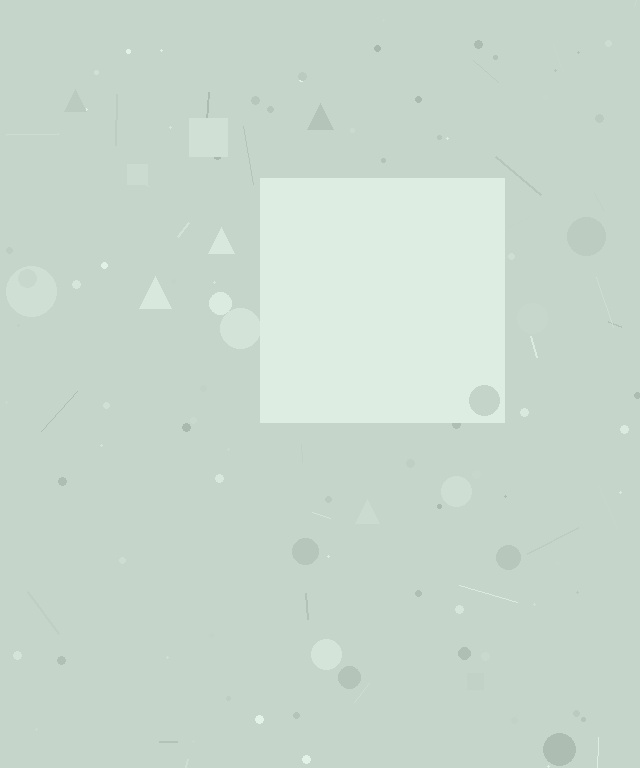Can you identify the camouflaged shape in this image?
The camouflaged shape is a square.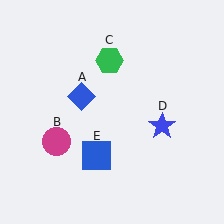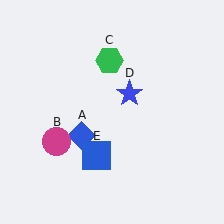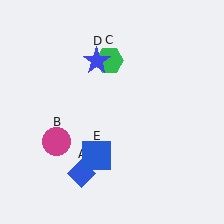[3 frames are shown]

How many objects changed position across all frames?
2 objects changed position: blue diamond (object A), blue star (object D).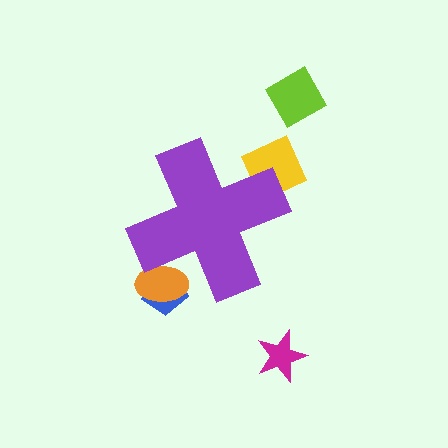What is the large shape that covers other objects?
A purple cross.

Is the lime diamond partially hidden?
No, the lime diamond is fully visible.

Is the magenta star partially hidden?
No, the magenta star is fully visible.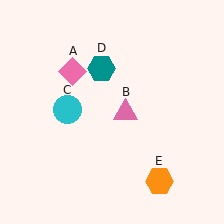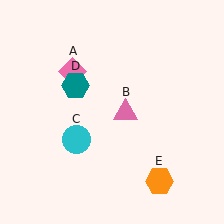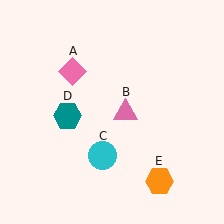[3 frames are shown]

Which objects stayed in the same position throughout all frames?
Pink diamond (object A) and pink triangle (object B) and orange hexagon (object E) remained stationary.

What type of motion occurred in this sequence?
The cyan circle (object C), teal hexagon (object D) rotated counterclockwise around the center of the scene.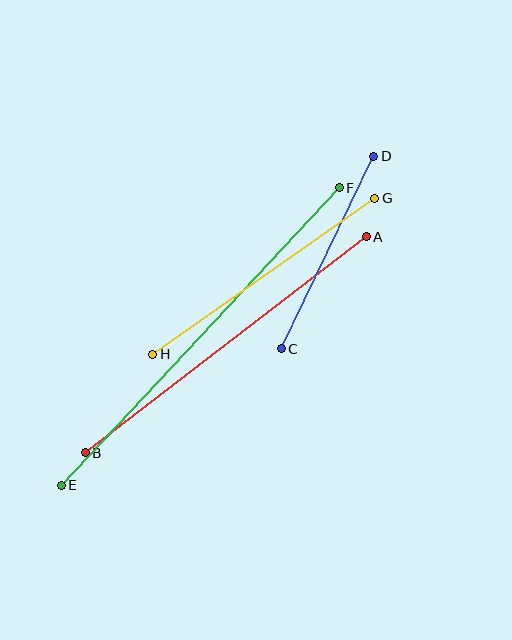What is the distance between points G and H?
The distance is approximately 272 pixels.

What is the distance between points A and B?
The distance is approximately 355 pixels.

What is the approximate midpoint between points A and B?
The midpoint is at approximately (226, 345) pixels.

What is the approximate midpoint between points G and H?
The midpoint is at approximately (264, 276) pixels.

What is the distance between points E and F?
The distance is approximately 407 pixels.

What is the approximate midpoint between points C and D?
The midpoint is at approximately (328, 253) pixels.